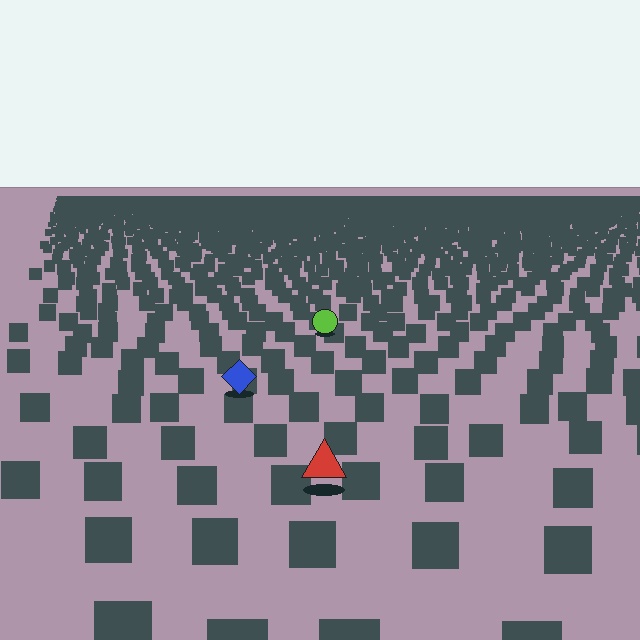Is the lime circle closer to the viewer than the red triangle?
No. The red triangle is closer — you can tell from the texture gradient: the ground texture is coarser near it.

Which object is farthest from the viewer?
The lime circle is farthest from the viewer. It appears smaller and the ground texture around it is denser.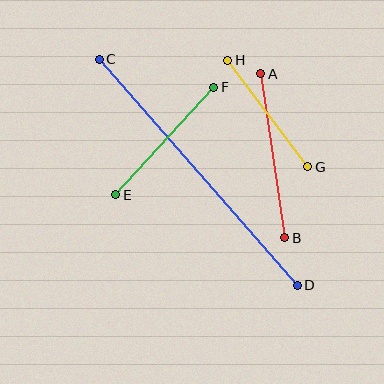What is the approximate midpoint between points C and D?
The midpoint is at approximately (198, 172) pixels.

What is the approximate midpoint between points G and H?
The midpoint is at approximately (268, 114) pixels.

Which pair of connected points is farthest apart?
Points C and D are farthest apart.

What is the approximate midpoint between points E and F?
The midpoint is at approximately (165, 141) pixels.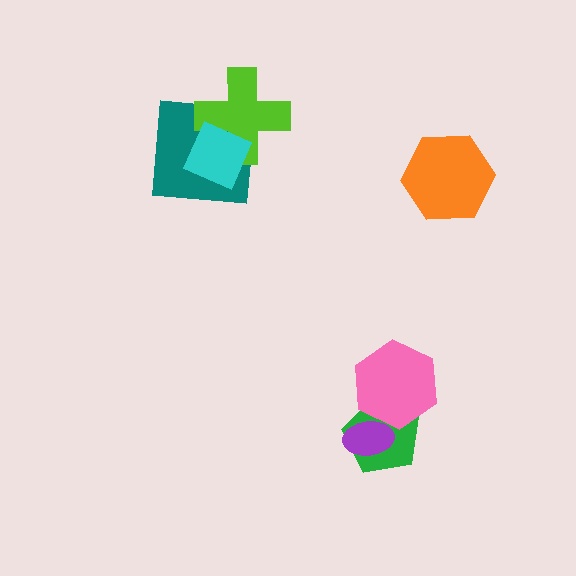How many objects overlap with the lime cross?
2 objects overlap with the lime cross.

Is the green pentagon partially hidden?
Yes, it is partially covered by another shape.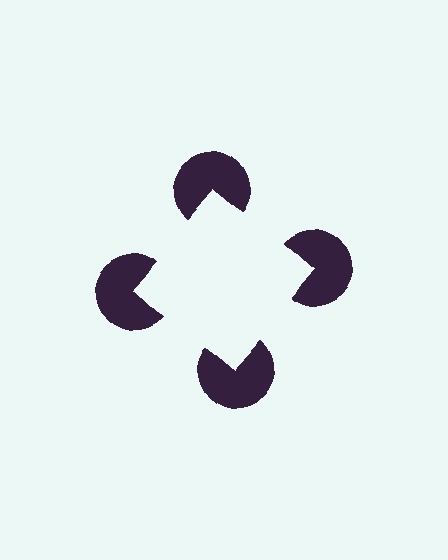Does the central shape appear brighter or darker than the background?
It typically appears slightly brighter than the background, even though no actual brightness change is drawn.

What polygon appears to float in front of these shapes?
An illusory square — its edges are inferred from the aligned wedge cuts in the pac-man discs, not physically drawn.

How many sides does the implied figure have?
4 sides.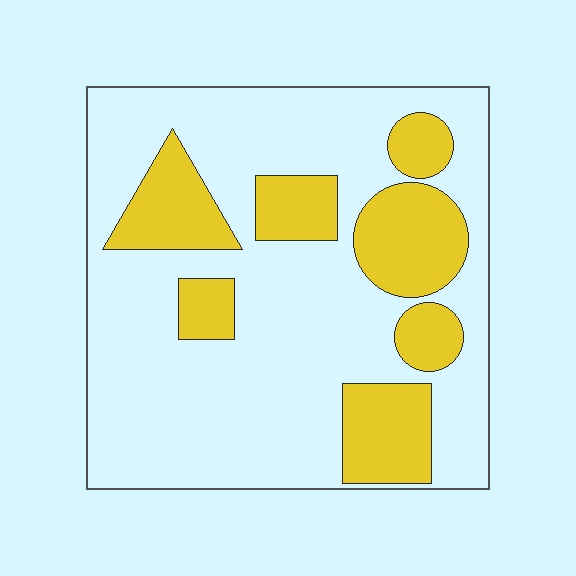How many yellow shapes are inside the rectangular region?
7.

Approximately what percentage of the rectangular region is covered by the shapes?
Approximately 25%.